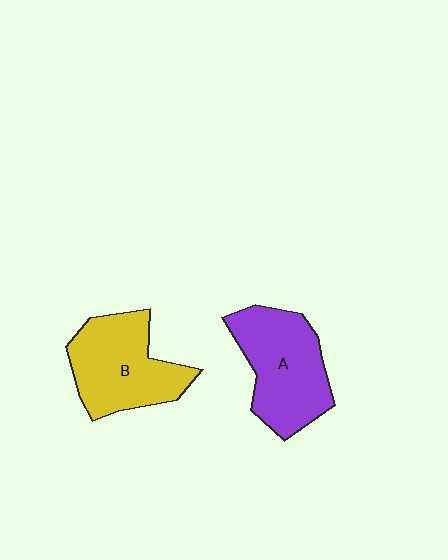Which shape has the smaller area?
Shape B (yellow).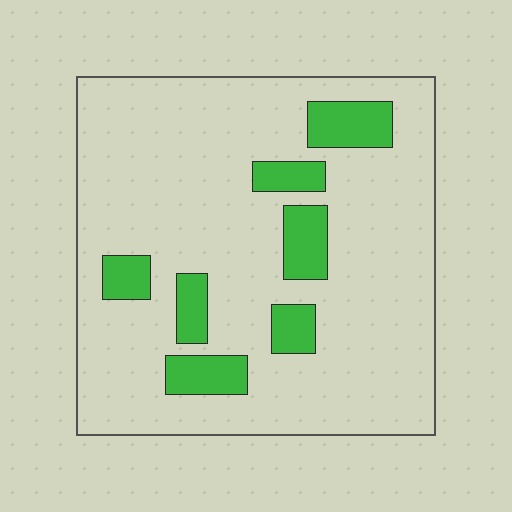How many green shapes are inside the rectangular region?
7.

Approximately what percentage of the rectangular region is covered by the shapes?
Approximately 15%.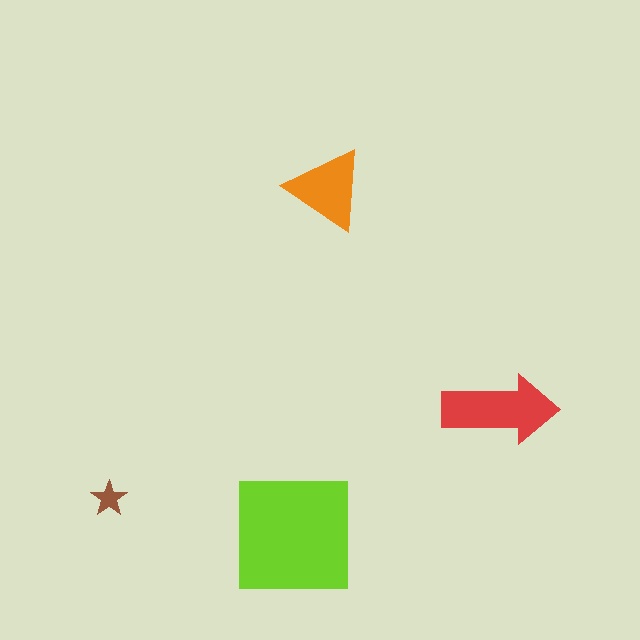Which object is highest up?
The orange triangle is topmost.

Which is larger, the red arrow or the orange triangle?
The red arrow.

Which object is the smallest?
The brown star.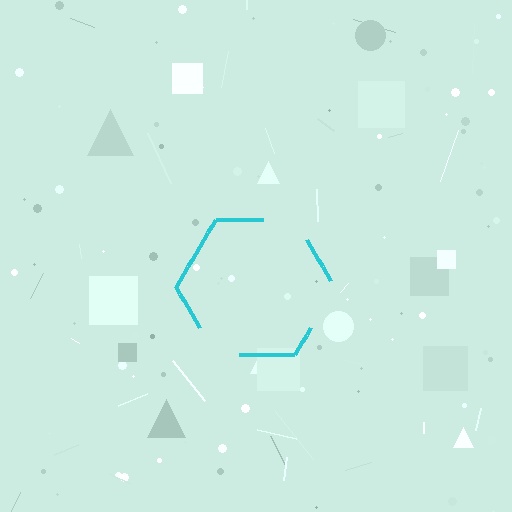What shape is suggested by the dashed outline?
The dashed outline suggests a hexagon.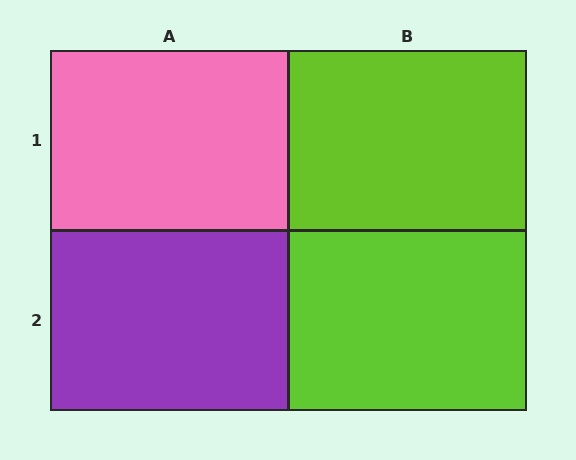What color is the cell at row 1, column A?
Pink.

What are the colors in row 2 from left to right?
Purple, lime.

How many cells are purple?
1 cell is purple.